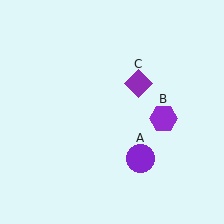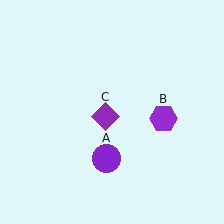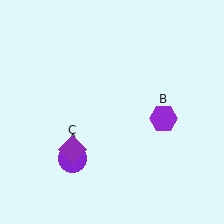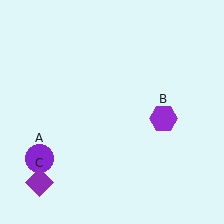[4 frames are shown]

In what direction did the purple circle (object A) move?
The purple circle (object A) moved left.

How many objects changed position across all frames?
2 objects changed position: purple circle (object A), purple diamond (object C).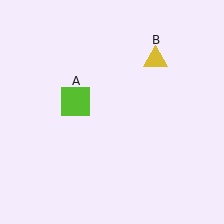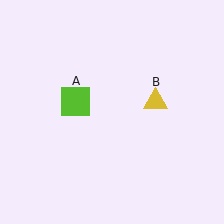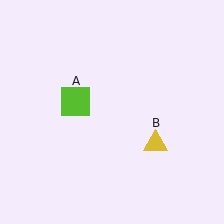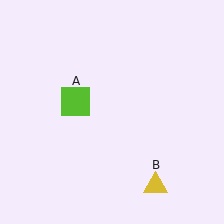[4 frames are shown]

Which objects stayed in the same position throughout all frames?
Lime square (object A) remained stationary.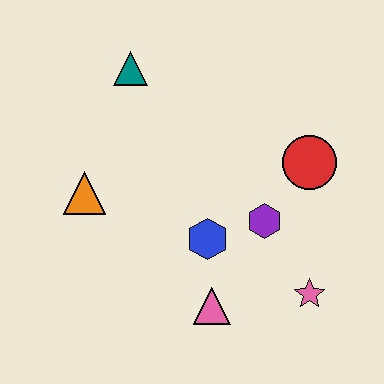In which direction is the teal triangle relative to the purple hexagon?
The teal triangle is above the purple hexagon.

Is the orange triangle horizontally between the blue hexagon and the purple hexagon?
No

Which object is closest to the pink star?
The purple hexagon is closest to the pink star.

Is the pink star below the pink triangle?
No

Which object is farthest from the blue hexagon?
The teal triangle is farthest from the blue hexagon.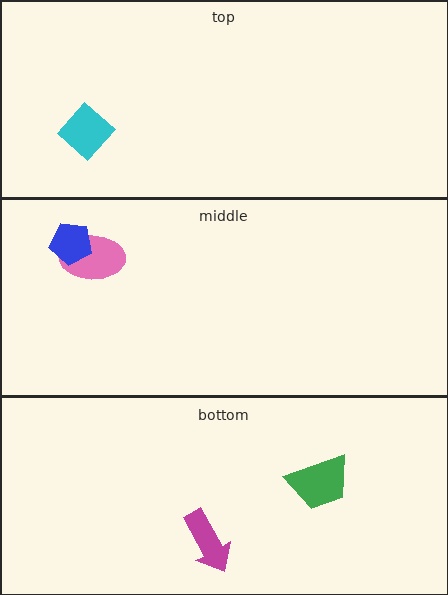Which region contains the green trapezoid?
The bottom region.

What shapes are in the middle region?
The pink ellipse, the blue pentagon.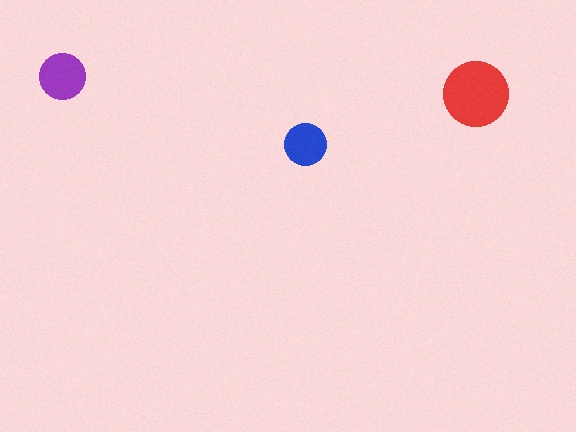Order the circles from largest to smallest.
the red one, the purple one, the blue one.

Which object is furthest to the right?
The red circle is rightmost.